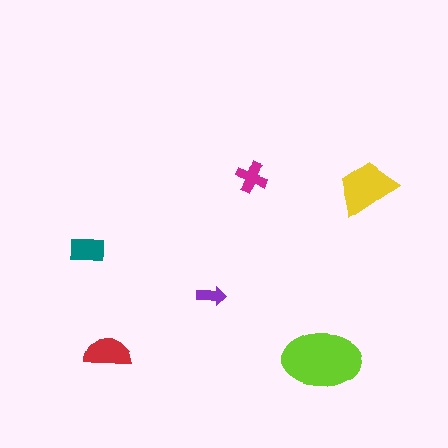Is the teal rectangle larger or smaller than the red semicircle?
Smaller.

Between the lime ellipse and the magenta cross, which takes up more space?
The lime ellipse.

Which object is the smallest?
The purple arrow.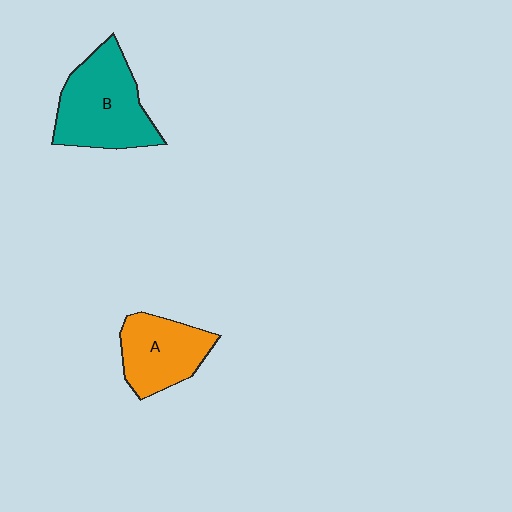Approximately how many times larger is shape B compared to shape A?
Approximately 1.4 times.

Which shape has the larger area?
Shape B (teal).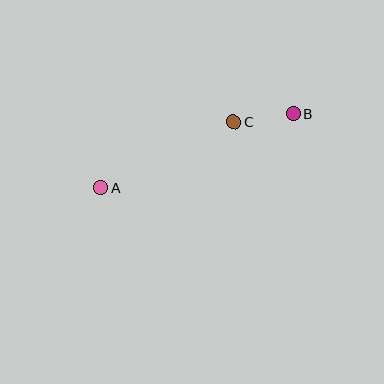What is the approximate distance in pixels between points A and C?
The distance between A and C is approximately 148 pixels.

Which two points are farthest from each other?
Points A and B are farthest from each other.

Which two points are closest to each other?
Points B and C are closest to each other.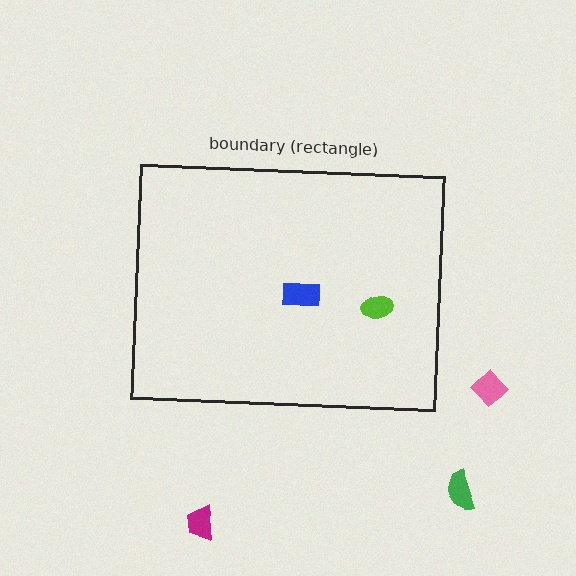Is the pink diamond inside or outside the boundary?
Outside.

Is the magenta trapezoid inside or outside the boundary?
Outside.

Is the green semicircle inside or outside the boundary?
Outside.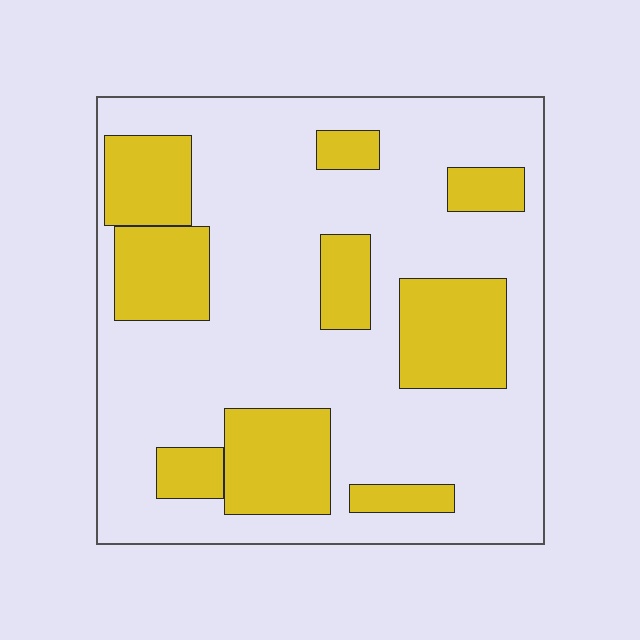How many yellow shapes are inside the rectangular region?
9.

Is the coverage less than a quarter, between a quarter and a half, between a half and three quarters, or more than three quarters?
Between a quarter and a half.